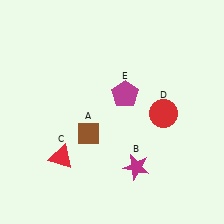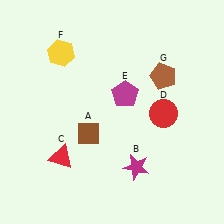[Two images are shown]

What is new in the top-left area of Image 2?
A yellow hexagon (F) was added in the top-left area of Image 2.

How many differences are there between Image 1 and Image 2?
There are 2 differences between the two images.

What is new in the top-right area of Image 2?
A brown pentagon (G) was added in the top-right area of Image 2.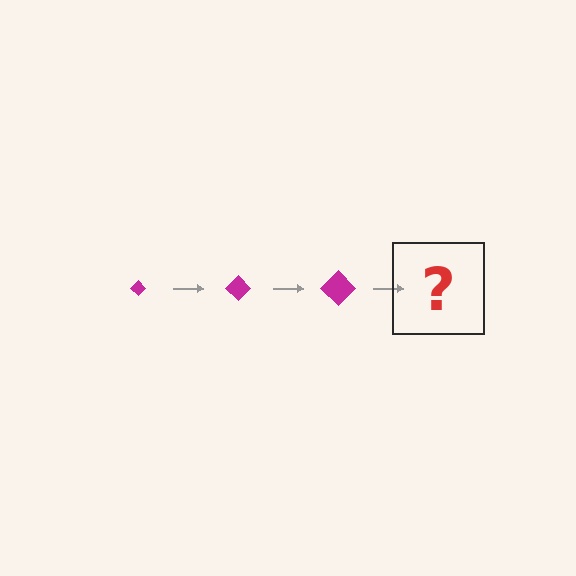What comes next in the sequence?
The next element should be a magenta diamond, larger than the previous one.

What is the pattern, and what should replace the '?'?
The pattern is that the diamond gets progressively larger each step. The '?' should be a magenta diamond, larger than the previous one.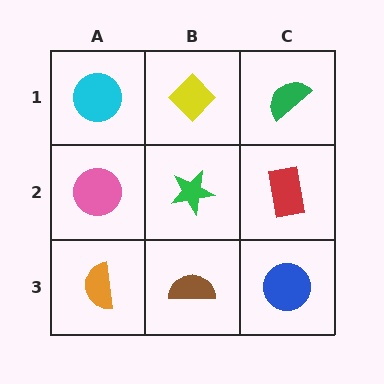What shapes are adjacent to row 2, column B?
A yellow diamond (row 1, column B), a brown semicircle (row 3, column B), a pink circle (row 2, column A), a red rectangle (row 2, column C).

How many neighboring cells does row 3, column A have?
2.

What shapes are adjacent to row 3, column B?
A green star (row 2, column B), an orange semicircle (row 3, column A), a blue circle (row 3, column C).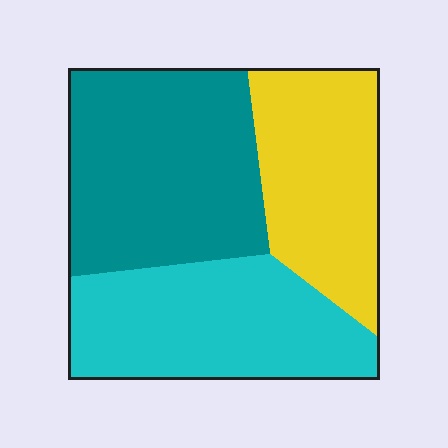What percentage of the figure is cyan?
Cyan takes up between a sixth and a third of the figure.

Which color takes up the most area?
Teal, at roughly 40%.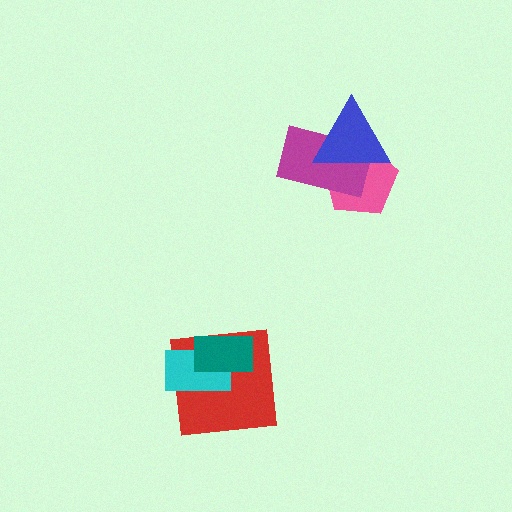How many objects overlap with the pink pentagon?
2 objects overlap with the pink pentagon.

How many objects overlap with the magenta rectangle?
2 objects overlap with the magenta rectangle.